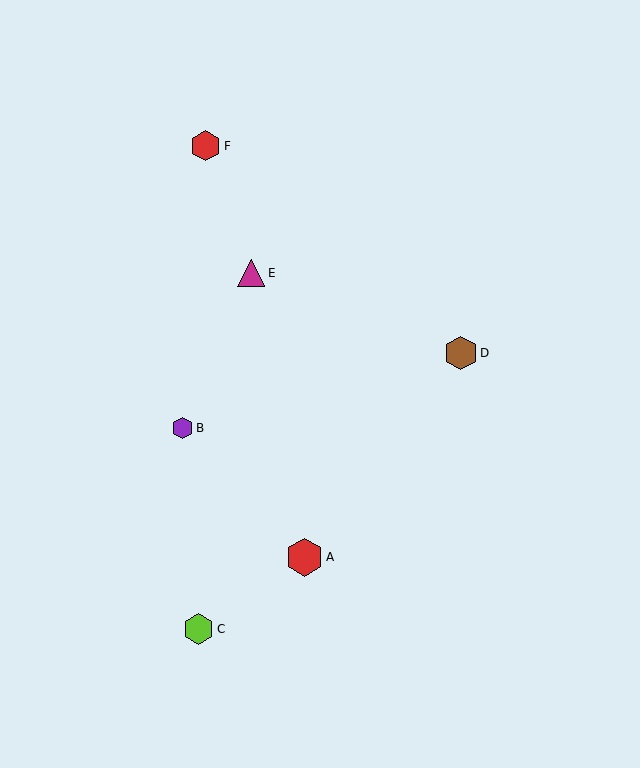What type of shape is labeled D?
Shape D is a brown hexagon.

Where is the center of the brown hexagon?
The center of the brown hexagon is at (461, 353).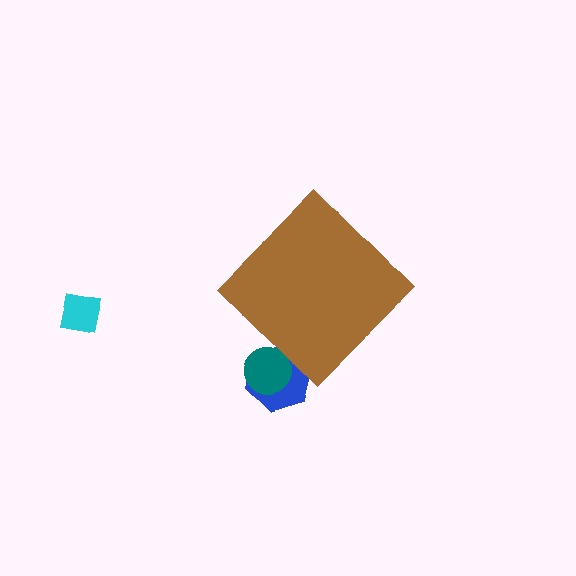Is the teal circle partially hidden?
Yes, the teal circle is partially hidden behind the brown diamond.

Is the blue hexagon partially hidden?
Yes, the blue hexagon is partially hidden behind the brown diamond.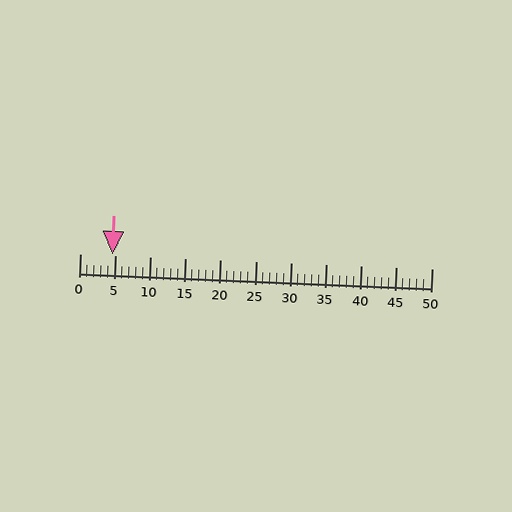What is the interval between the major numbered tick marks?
The major tick marks are spaced 5 units apart.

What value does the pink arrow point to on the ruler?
The pink arrow points to approximately 5.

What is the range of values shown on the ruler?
The ruler shows values from 0 to 50.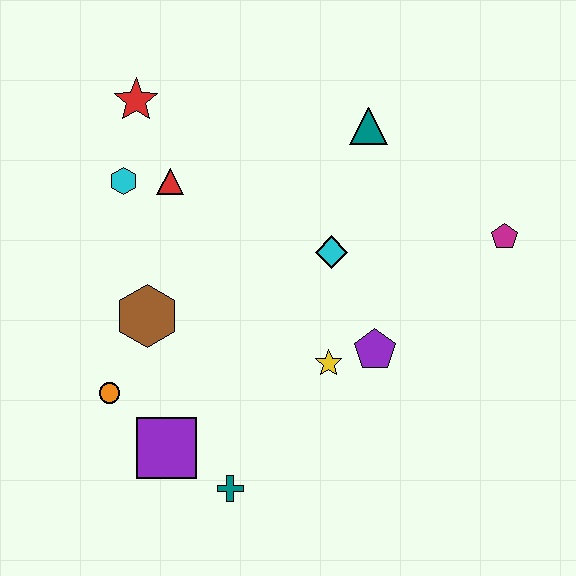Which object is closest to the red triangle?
The cyan hexagon is closest to the red triangle.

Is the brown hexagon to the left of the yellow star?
Yes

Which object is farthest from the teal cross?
The red star is farthest from the teal cross.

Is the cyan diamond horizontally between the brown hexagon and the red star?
No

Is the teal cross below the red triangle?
Yes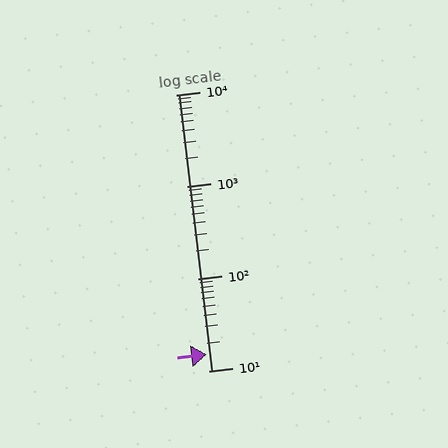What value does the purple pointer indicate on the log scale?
The pointer indicates approximately 15.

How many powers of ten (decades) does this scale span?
The scale spans 3 decades, from 10 to 10000.